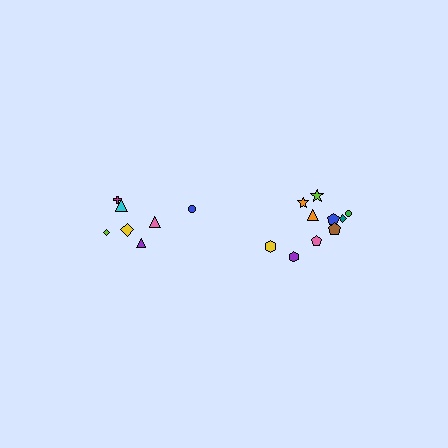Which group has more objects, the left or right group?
The right group.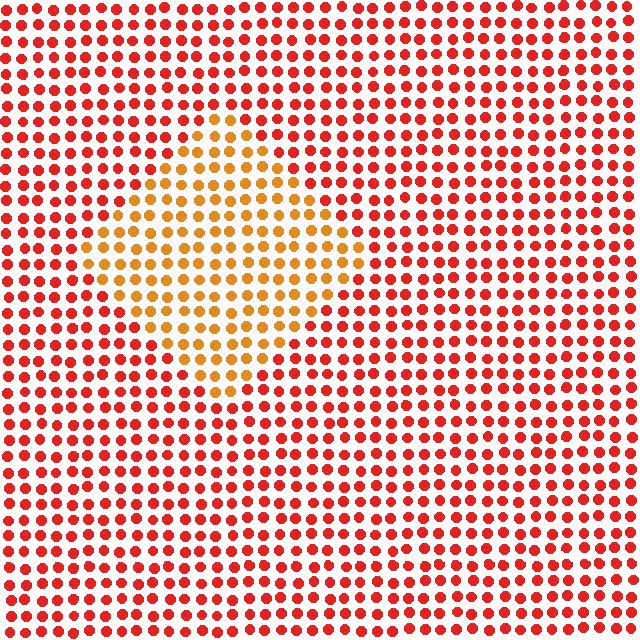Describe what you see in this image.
The image is filled with small red elements in a uniform arrangement. A diamond-shaped region is visible where the elements are tinted to a slightly different hue, forming a subtle color boundary.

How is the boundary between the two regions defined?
The boundary is defined purely by a slight shift in hue (about 33 degrees). Spacing, size, and orientation are identical on both sides.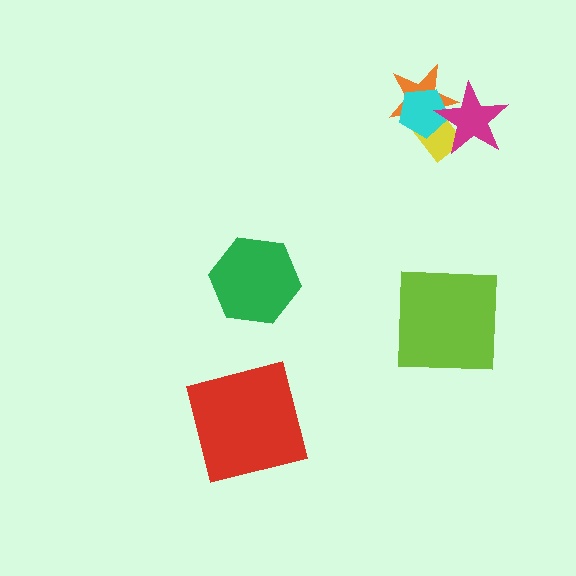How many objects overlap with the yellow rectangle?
3 objects overlap with the yellow rectangle.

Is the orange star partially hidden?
Yes, it is partially covered by another shape.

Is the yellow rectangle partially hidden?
Yes, it is partially covered by another shape.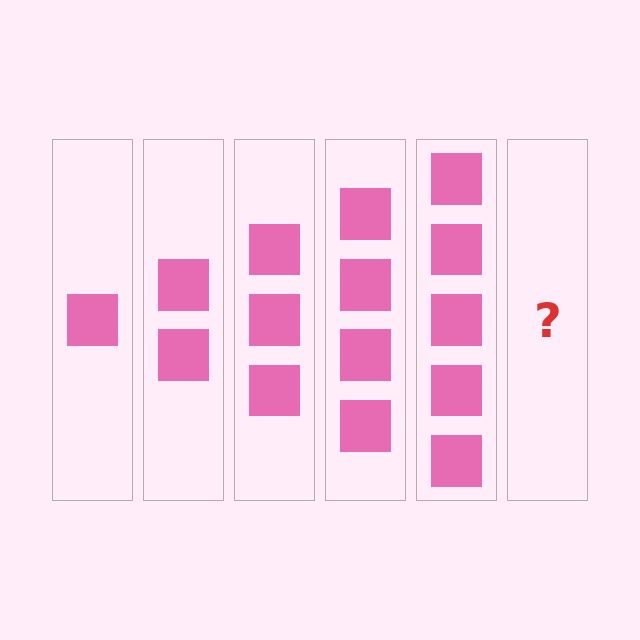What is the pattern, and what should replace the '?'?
The pattern is that each step adds one more square. The '?' should be 6 squares.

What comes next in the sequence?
The next element should be 6 squares.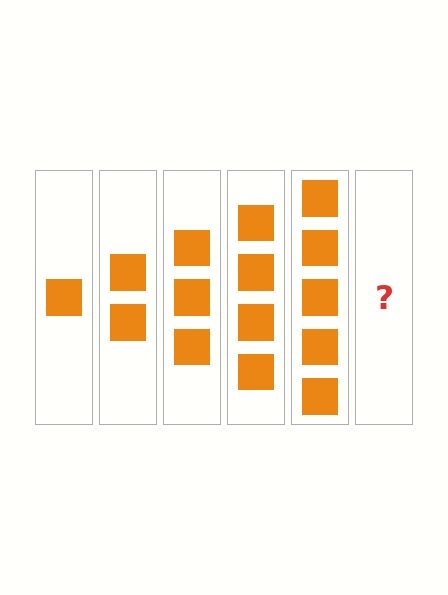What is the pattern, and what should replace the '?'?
The pattern is that each step adds one more square. The '?' should be 6 squares.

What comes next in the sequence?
The next element should be 6 squares.